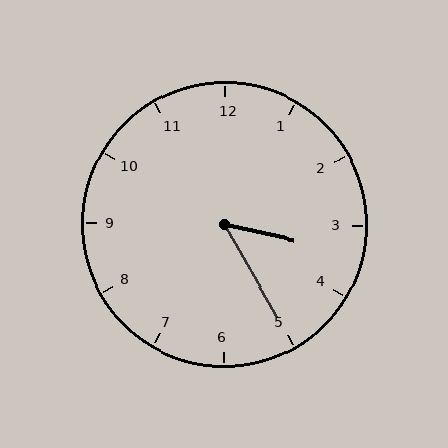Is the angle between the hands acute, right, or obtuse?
It is acute.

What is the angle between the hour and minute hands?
Approximately 48 degrees.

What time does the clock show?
3:25.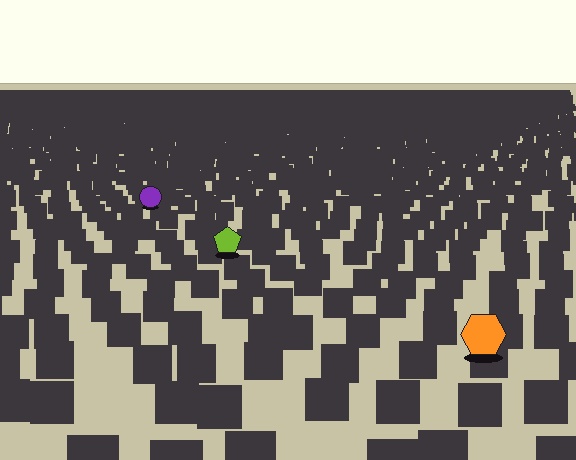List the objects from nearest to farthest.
From nearest to farthest: the orange hexagon, the lime pentagon, the purple circle.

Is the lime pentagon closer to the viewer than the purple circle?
Yes. The lime pentagon is closer — you can tell from the texture gradient: the ground texture is coarser near it.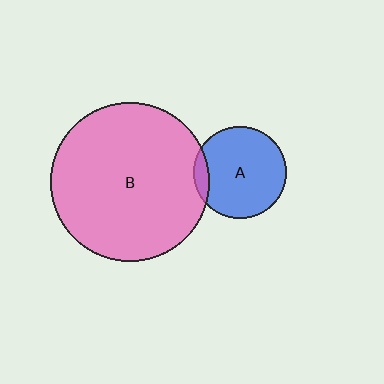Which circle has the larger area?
Circle B (pink).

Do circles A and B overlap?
Yes.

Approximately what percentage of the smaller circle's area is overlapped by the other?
Approximately 10%.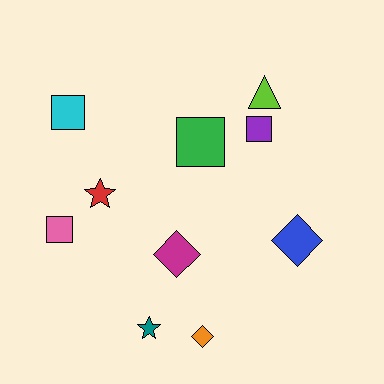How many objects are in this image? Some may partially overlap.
There are 10 objects.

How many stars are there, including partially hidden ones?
There are 2 stars.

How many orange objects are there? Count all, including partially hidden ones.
There is 1 orange object.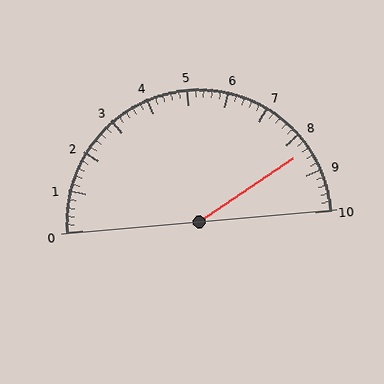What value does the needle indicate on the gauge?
The needle indicates approximately 8.4.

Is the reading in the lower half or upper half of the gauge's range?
The reading is in the upper half of the range (0 to 10).